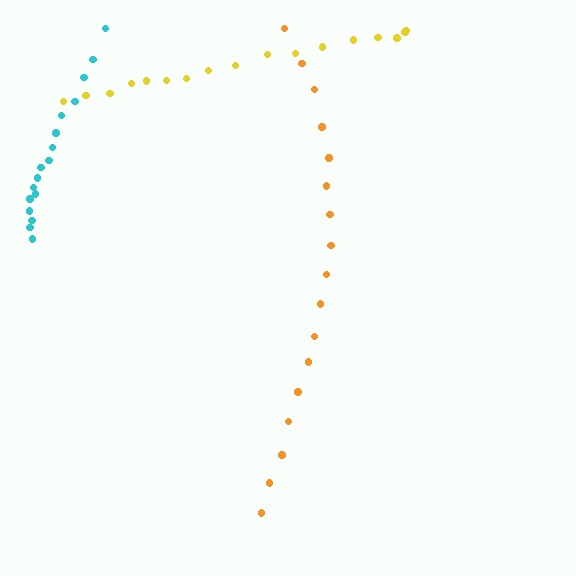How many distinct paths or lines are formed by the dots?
There are 3 distinct paths.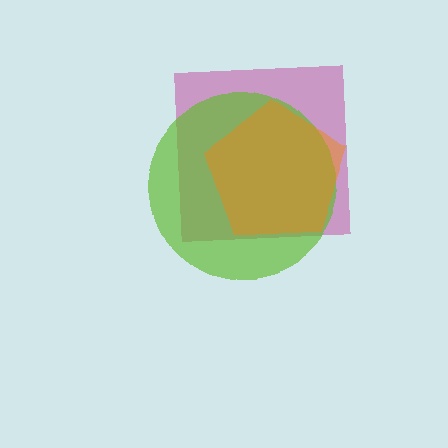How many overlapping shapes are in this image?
There are 3 overlapping shapes in the image.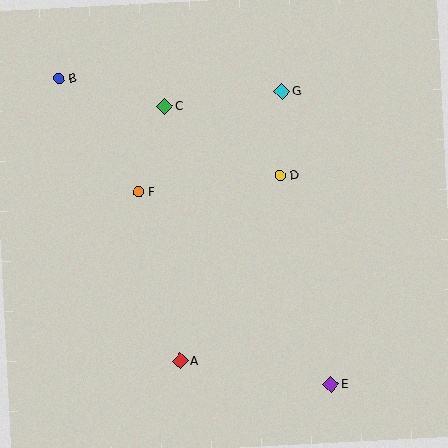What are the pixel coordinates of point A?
Point A is at (180, 361).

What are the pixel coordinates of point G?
Point G is at (282, 92).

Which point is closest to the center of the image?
Point D at (280, 176) is closest to the center.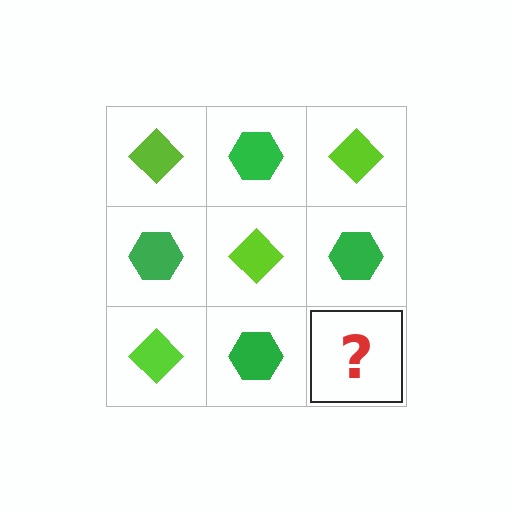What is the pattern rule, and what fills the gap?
The rule is that it alternates lime diamond and green hexagon in a checkerboard pattern. The gap should be filled with a lime diamond.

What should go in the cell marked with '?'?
The missing cell should contain a lime diamond.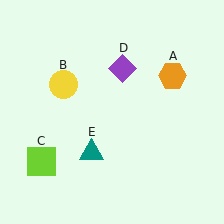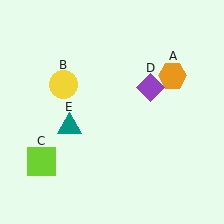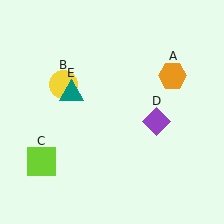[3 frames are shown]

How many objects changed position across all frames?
2 objects changed position: purple diamond (object D), teal triangle (object E).